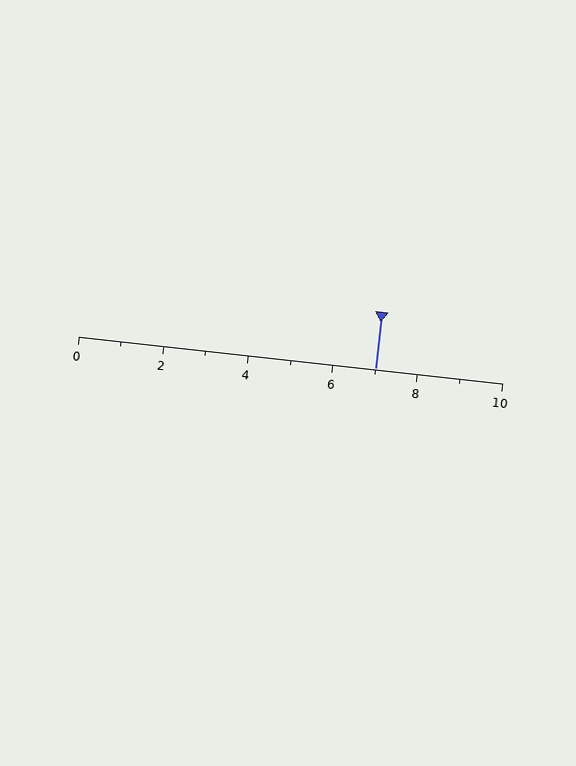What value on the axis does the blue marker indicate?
The marker indicates approximately 7.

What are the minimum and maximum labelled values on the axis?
The axis runs from 0 to 10.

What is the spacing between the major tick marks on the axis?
The major ticks are spaced 2 apart.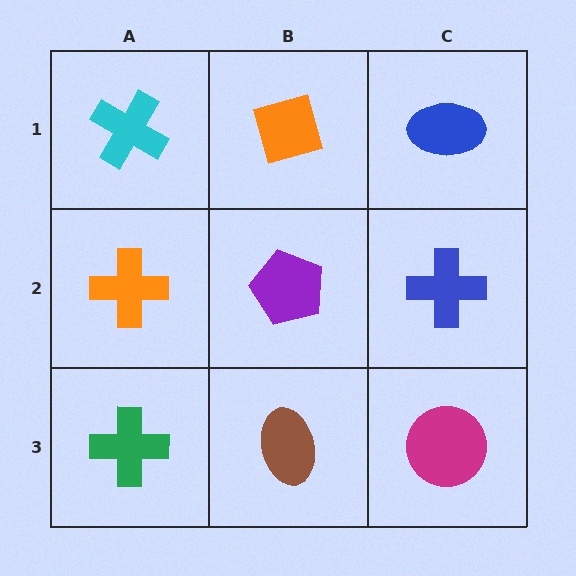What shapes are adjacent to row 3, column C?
A blue cross (row 2, column C), a brown ellipse (row 3, column B).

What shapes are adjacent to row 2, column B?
An orange diamond (row 1, column B), a brown ellipse (row 3, column B), an orange cross (row 2, column A), a blue cross (row 2, column C).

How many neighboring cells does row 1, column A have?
2.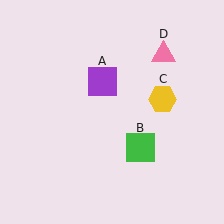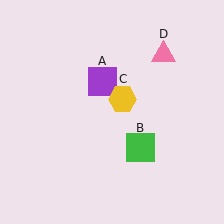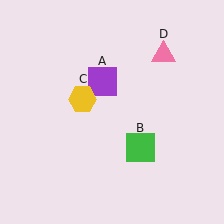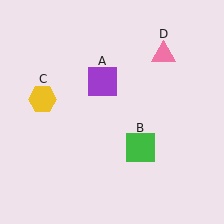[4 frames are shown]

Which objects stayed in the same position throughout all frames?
Purple square (object A) and green square (object B) and pink triangle (object D) remained stationary.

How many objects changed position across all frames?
1 object changed position: yellow hexagon (object C).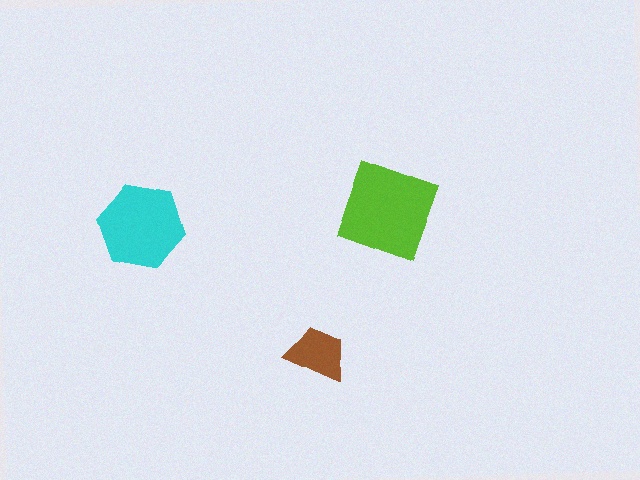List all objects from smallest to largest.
The brown trapezoid, the cyan hexagon, the lime diamond.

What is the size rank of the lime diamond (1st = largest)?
1st.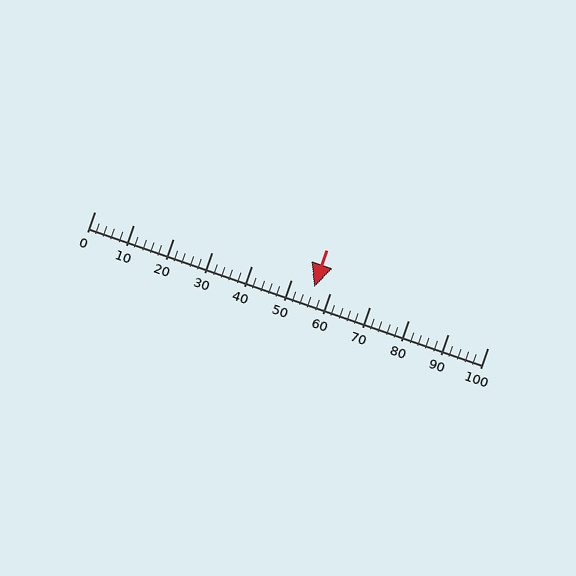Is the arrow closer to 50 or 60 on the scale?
The arrow is closer to 60.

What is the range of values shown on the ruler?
The ruler shows values from 0 to 100.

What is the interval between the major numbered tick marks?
The major tick marks are spaced 10 units apart.